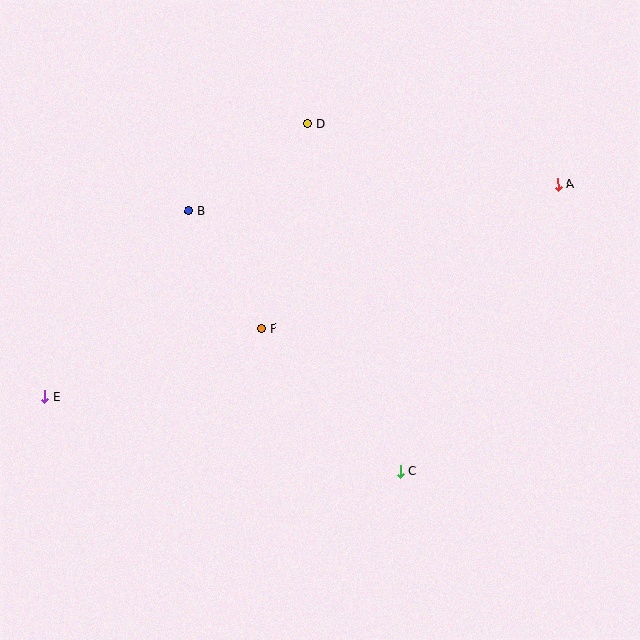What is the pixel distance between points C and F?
The distance between C and F is 198 pixels.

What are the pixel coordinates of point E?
Point E is at (45, 397).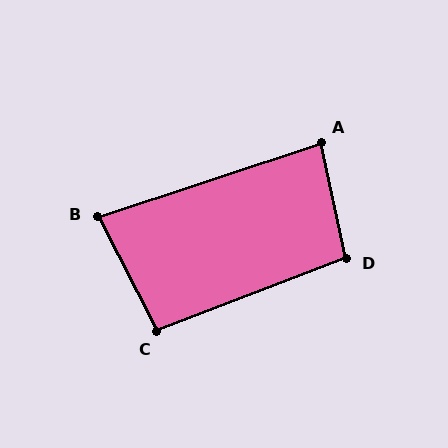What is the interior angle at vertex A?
Approximately 84 degrees (acute).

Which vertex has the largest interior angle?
D, at approximately 99 degrees.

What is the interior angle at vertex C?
Approximately 96 degrees (obtuse).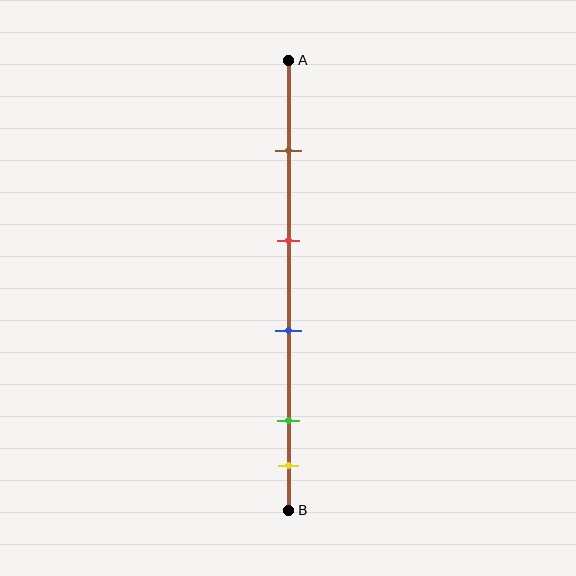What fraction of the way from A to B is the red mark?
The red mark is approximately 40% (0.4) of the way from A to B.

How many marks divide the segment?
There are 5 marks dividing the segment.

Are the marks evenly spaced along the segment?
No, the marks are not evenly spaced.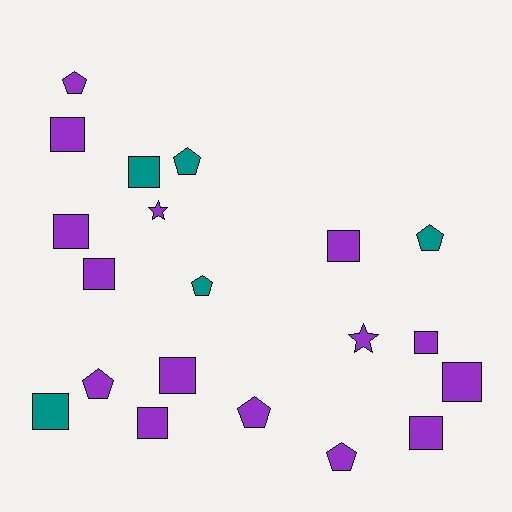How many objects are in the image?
There are 20 objects.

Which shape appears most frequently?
Square, with 11 objects.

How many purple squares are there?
There are 9 purple squares.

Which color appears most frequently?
Purple, with 15 objects.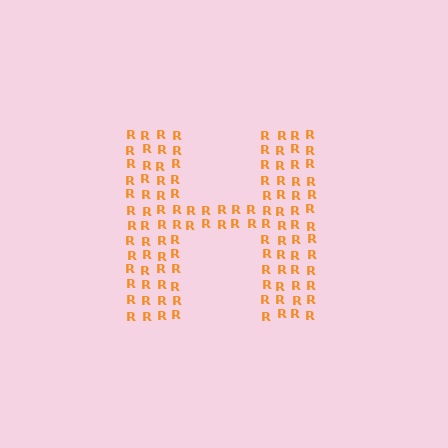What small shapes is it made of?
It is made of small letter R's.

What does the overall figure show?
The overall figure shows the letter H.